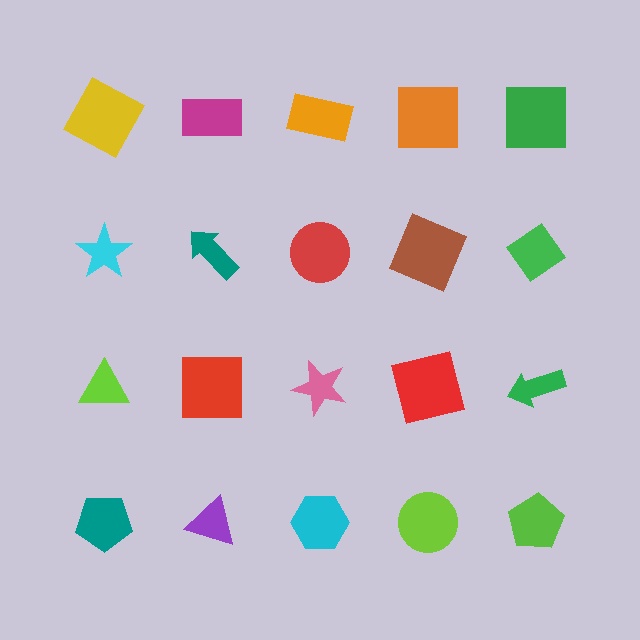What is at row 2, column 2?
A teal arrow.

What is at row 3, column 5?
A green arrow.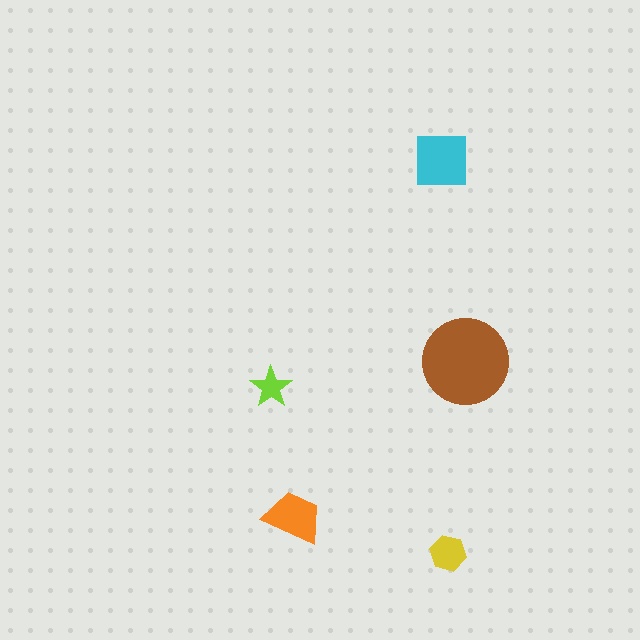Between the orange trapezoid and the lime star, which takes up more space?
The orange trapezoid.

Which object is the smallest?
The lime star.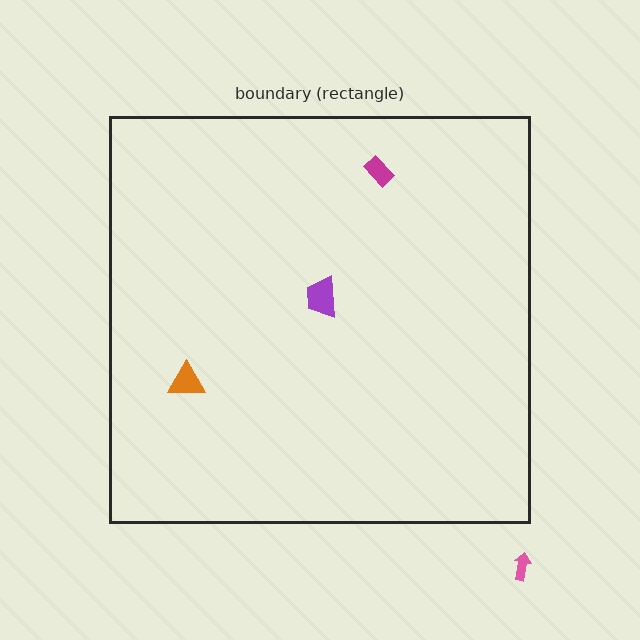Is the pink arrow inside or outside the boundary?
Outside.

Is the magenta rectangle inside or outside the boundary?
Inside.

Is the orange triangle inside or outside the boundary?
Inside.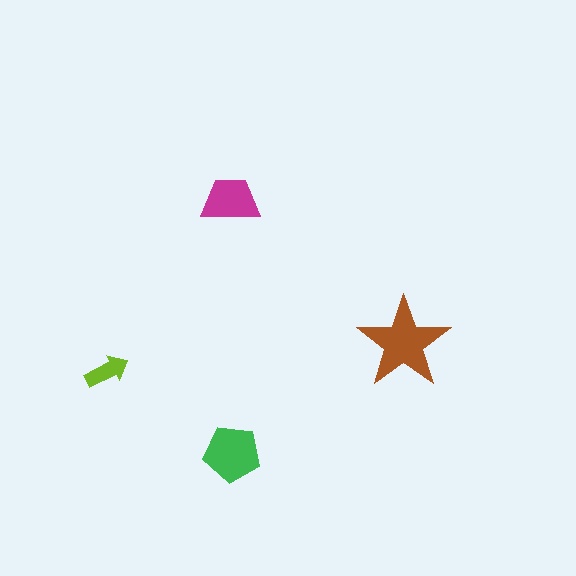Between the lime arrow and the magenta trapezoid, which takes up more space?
The magenta trapezoid.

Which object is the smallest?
The lime arrow.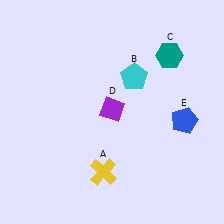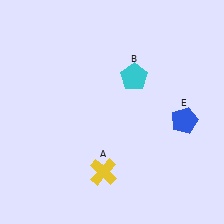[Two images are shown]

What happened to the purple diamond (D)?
The purple diamond (D) was removed in Image 2. It was in the top-right area of Image 1.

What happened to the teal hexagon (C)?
The teal hexagon (C) was removed in Image 2. It was in the top-right area of Image 1.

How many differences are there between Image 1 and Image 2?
There are 2 differences between the two images.